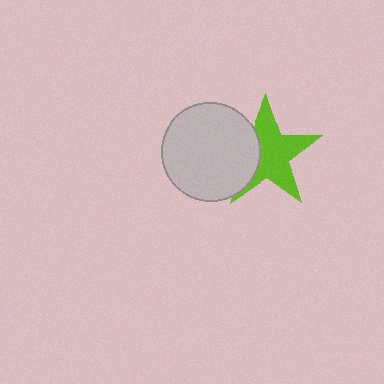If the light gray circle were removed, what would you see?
You would see the complete lime star.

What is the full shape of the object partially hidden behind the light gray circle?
The partially hidden object is a lime star.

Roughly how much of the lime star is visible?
Most of it is visible (roughly 67%).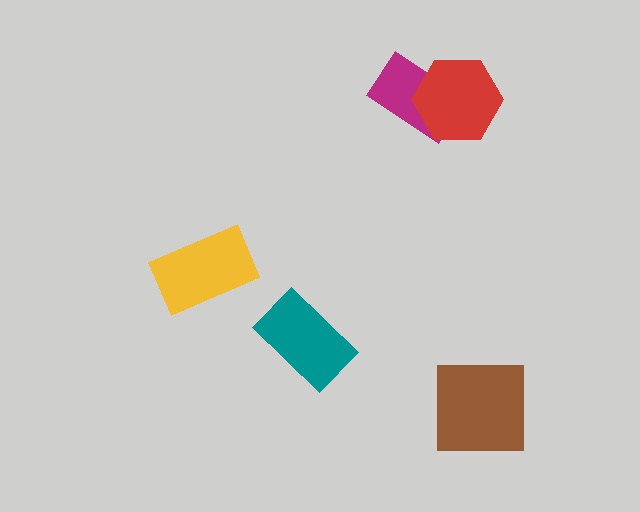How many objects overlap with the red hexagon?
1 object overlaps with the red hexagon.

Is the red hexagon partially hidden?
No, no other shape covers it.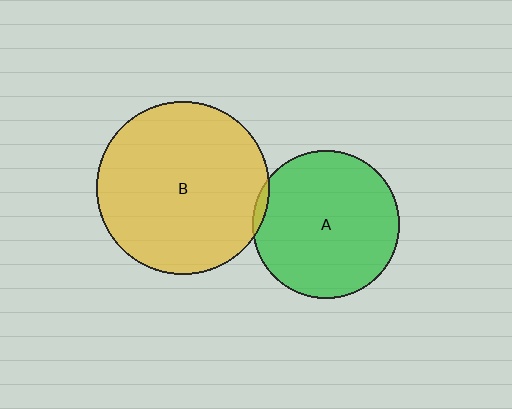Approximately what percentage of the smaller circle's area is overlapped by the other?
Approximately 5%.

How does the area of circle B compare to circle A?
Approximately 1.4 times.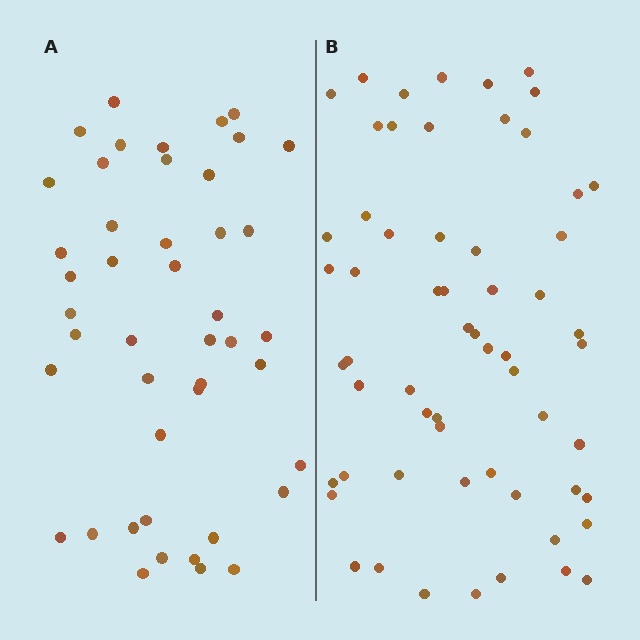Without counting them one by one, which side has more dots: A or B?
Region B (the right region) has more dots.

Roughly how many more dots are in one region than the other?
Region B has approximately 15 more dots than region A.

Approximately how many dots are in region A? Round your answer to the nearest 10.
About 40 dots. (The exact count is 45, which rounds to 40.)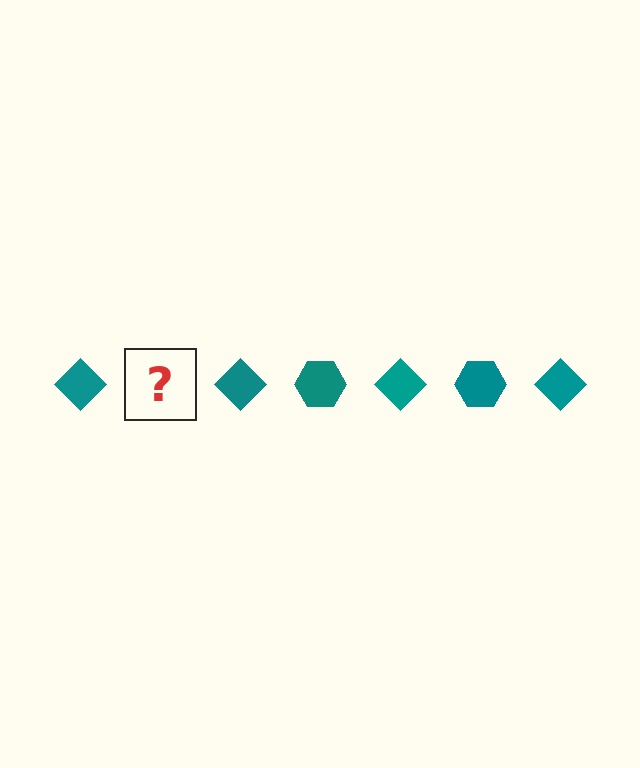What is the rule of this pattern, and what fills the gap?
The rule is that the pattern cycles through diamond, hexagon shapes in teal. The gap should be filled with a teal hexagon.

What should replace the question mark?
The question mark should be replaced with a teal hexagon.